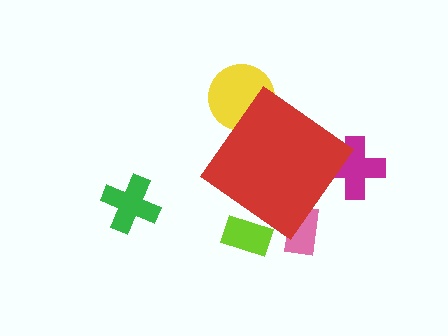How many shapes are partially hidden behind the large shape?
4 shapes are partially hidden.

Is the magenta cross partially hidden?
Yes, the magenta cross is partially hidden behind the red diamond.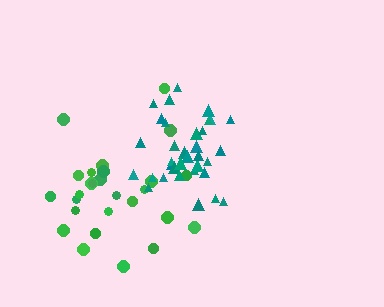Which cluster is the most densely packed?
Teal.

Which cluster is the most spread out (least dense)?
Green.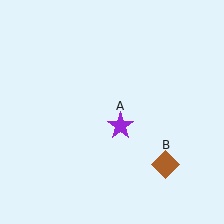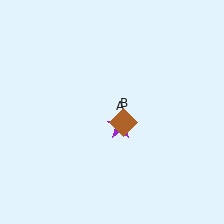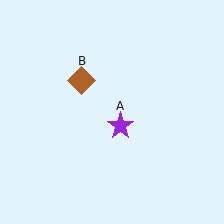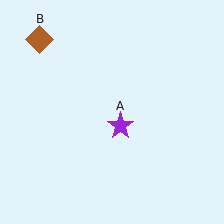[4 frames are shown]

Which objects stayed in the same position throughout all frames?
Purple star (object A) remained stationary.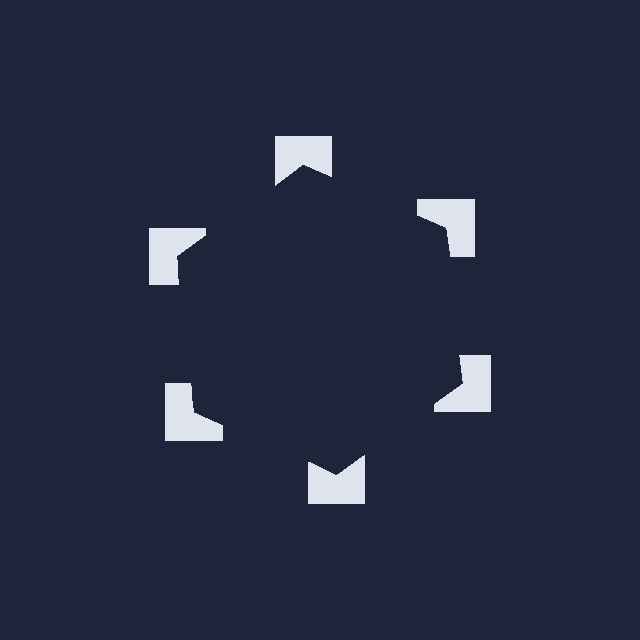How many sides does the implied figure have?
6 sides.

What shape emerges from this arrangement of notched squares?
An illusory hexagon — its edges are inferred from the aligned wedge cuts in the notched squares, not physically drawn.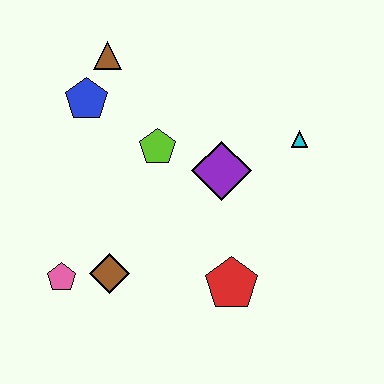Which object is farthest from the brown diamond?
The cyan triangle is farthest from the brown diamond.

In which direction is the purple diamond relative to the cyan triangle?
The purple diamond is to the left of the cyan triangle.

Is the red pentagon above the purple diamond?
No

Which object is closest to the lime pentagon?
The purple diamond is closest to the lime pentagon.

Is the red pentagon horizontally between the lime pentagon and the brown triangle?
No